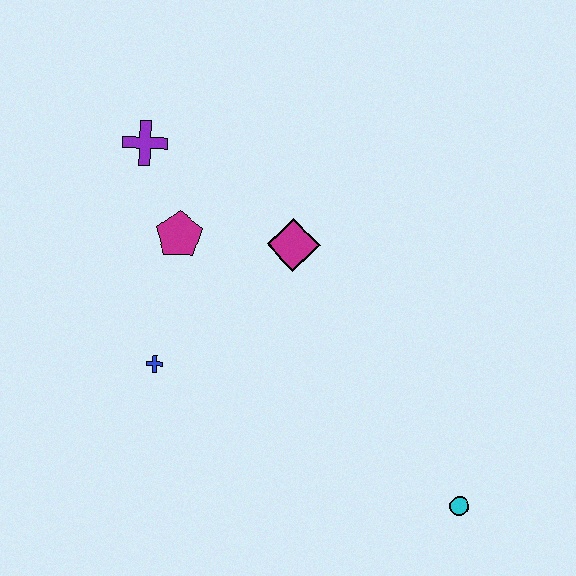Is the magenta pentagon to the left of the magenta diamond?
Yes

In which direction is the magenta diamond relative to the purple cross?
The magenta diamond is to the right of the purple cross.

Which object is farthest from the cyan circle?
The purple cross is farthest from the cyan circle.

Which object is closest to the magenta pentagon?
The purple cross is closest to the magenta pentagon.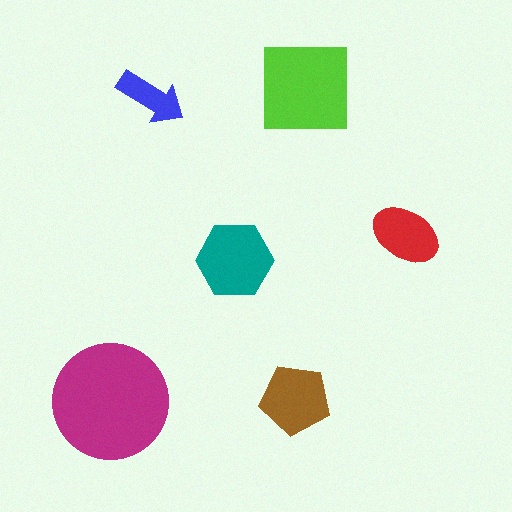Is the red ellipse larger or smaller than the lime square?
Smaller.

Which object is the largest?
The magenta circle.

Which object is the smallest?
The blue arrow.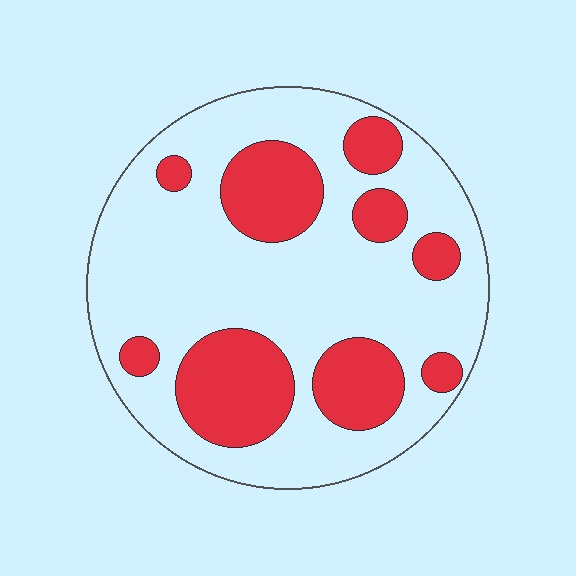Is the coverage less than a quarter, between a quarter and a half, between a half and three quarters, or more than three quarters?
Between a quarter and a half.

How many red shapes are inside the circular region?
9.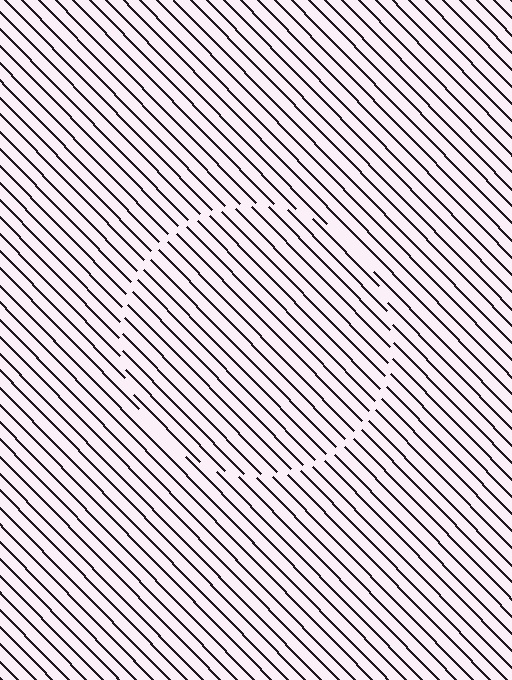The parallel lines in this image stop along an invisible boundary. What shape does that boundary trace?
An illusory circle. The interior of the shape contains the same grating, shifted by half a period — the contour is defined by the phase discontinuity where line-ends from the inner and outer gratings abut.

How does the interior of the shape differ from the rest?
The interior of the shape contains the same grating, shifted by half a period — the contour is defined by the phase discontinuity where line-ends from the inner and outer gratings abut.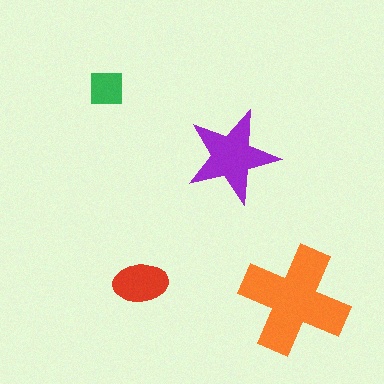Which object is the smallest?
The green square.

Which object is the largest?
The orange cross.